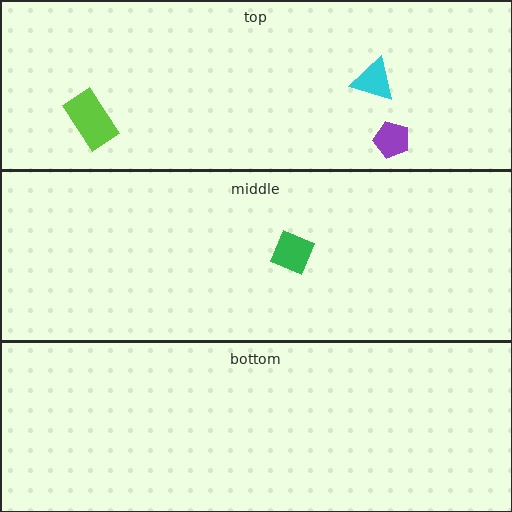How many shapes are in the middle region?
1.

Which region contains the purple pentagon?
The top region.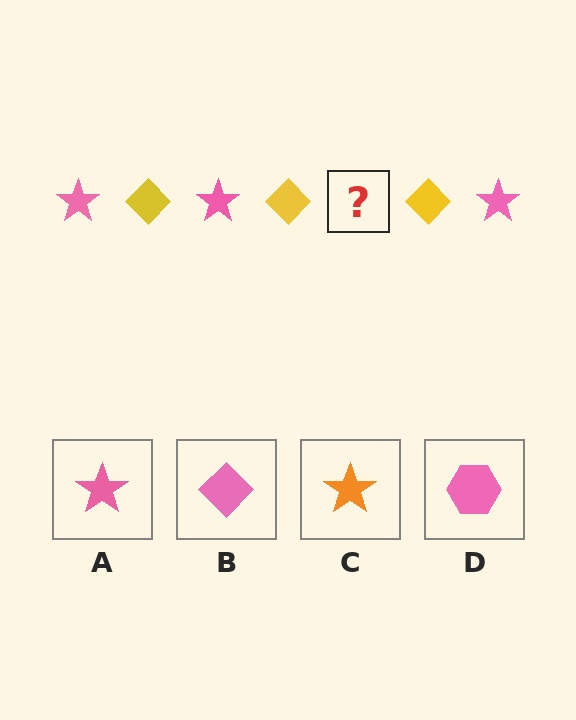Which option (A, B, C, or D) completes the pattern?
A.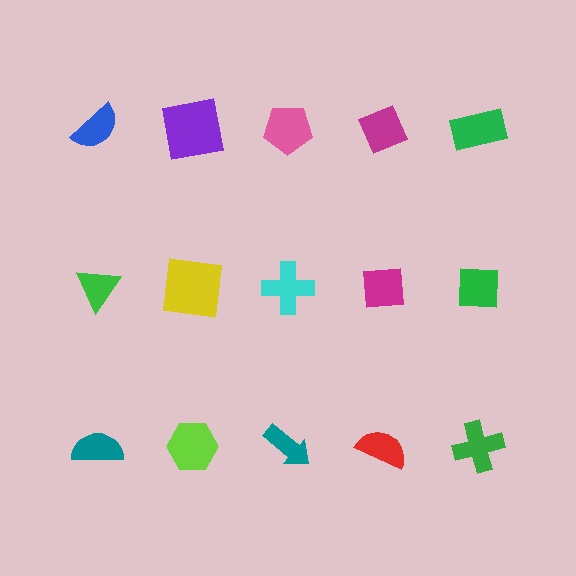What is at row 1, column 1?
A blue semicircle.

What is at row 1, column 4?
A magenta diamond.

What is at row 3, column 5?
A green cross.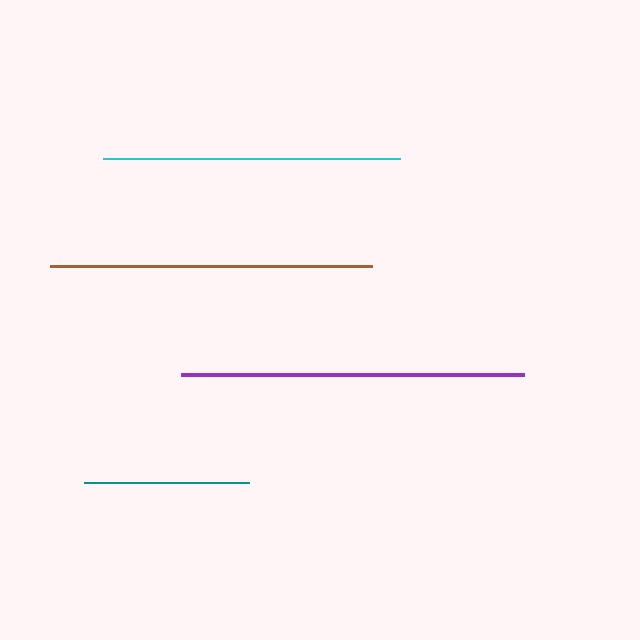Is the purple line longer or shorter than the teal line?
The purple line is longer than the teal line.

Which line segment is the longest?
The purple line is the longest at approximately 343 pixels.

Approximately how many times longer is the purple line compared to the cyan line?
The purple line is approximately 1.2 times the length of the cyan line.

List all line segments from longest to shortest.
From longest to shortest: purple, brown, cyan, teal.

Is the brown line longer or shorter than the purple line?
The purple line is longer than the brown line.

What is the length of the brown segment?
The brown segment is approximately 322 pixels long.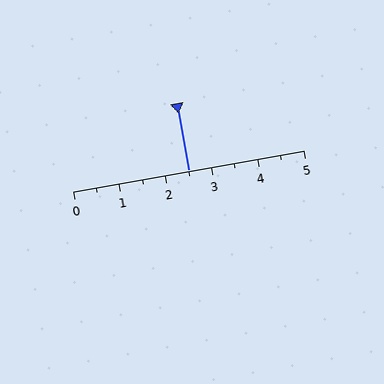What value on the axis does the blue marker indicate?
The marker indicates approximately 2.5.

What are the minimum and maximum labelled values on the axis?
The axis runs from 0 to 5.